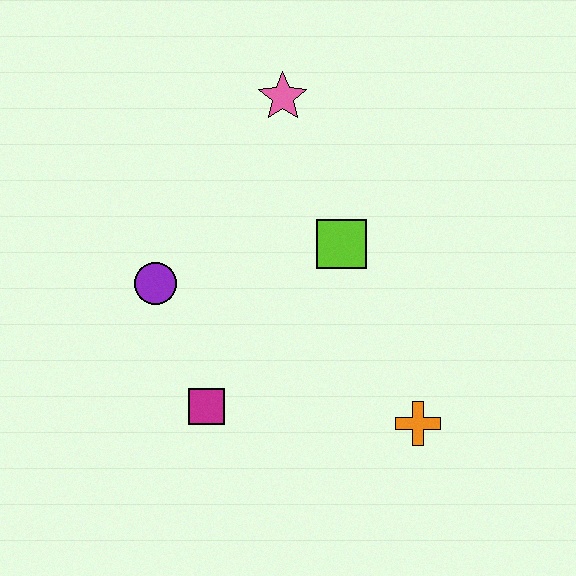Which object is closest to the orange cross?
The lime square is closest to the orange cross.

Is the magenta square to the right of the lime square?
No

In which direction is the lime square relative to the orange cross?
The lime square is above the orange cross.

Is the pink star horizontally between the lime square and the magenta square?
Yes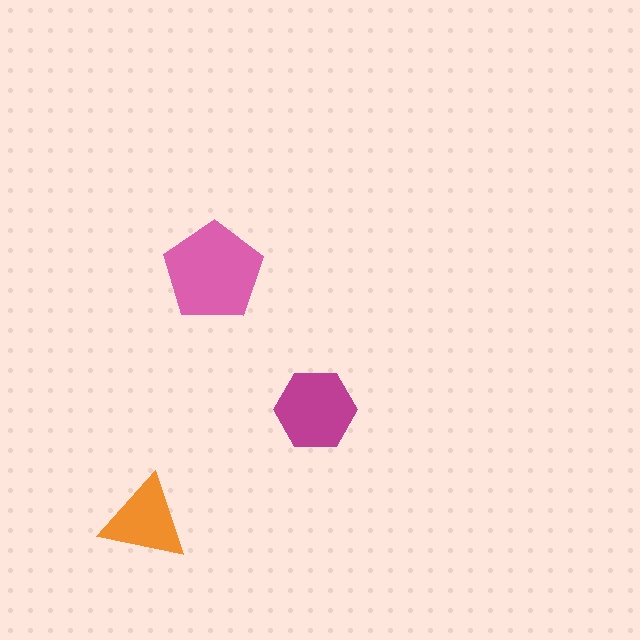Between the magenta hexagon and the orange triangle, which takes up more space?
The magenta hexagon.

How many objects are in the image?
There are 3 objects in the image.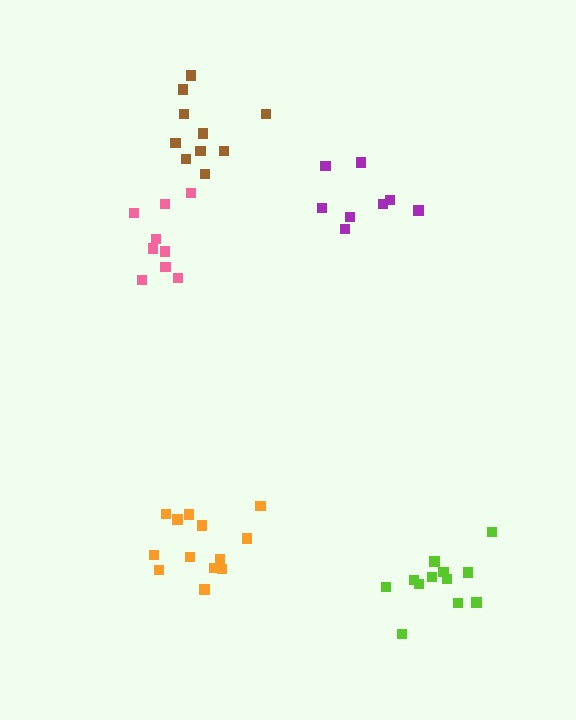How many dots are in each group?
Group 1: 10 dots, Group 2: 9 dots, Group 3: 13 dots, Group 4: 8 dots, Group 5: 12 dots (52 total).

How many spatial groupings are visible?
There are 5 spatial groupings.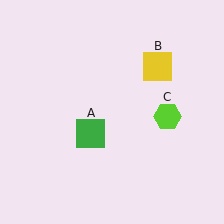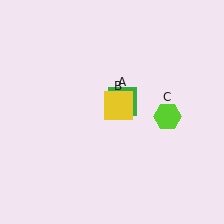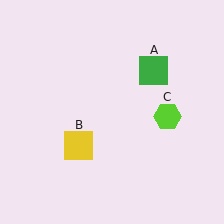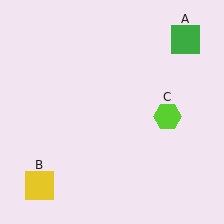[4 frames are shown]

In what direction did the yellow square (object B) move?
The yellow square (object B) moved down and to the left.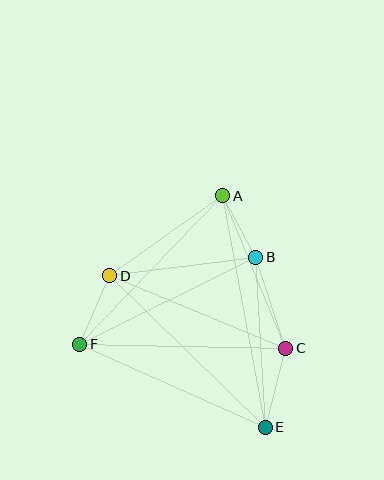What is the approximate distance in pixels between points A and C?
The distance between A and C is approximately 165 pixels.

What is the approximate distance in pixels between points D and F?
The distance between D and F is approximately 75 pixels.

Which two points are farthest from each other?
Points A and E are farthest from each other.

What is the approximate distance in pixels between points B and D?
The distance between B and D is approximately 147 pixels.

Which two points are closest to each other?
Points A and B are closest to each other.